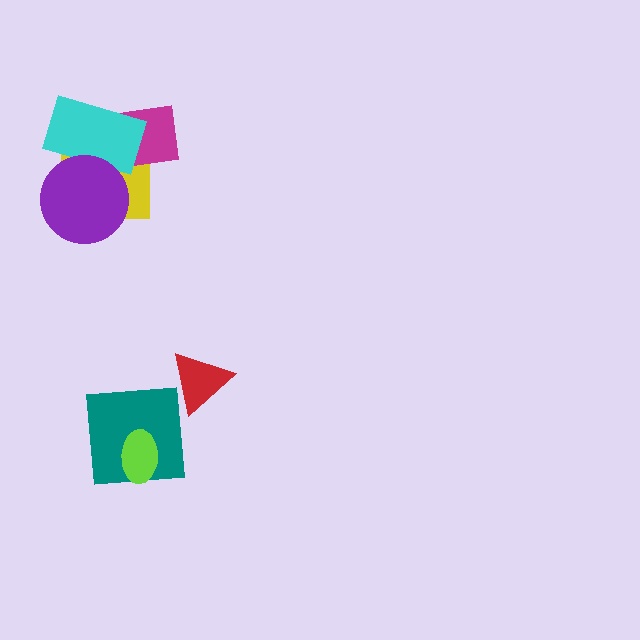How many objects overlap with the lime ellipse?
1 object overlaps with the lime ellipse.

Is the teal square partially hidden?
Yes, it is partially covered by another shape.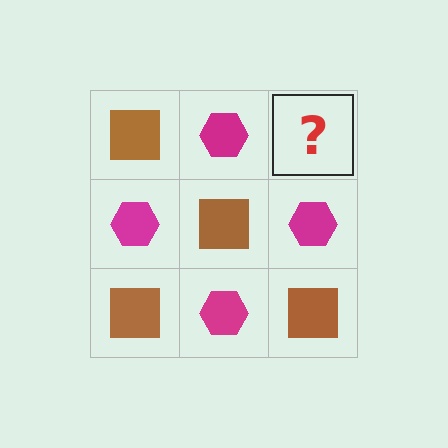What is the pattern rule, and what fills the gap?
The rule is that it alternates brown square and magenta hexagon in a checkerboard pattern. The gap should be filled with a brown square.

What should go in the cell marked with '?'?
The missing cell should contain a brown square.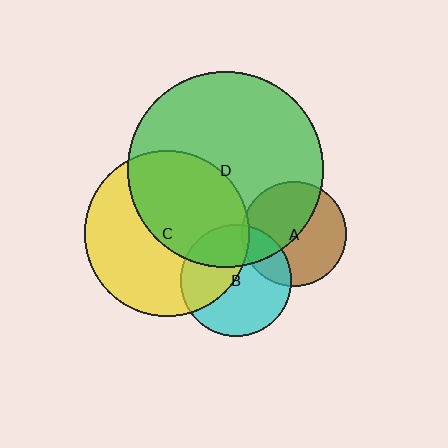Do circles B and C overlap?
Yes.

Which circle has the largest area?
Circle D (green).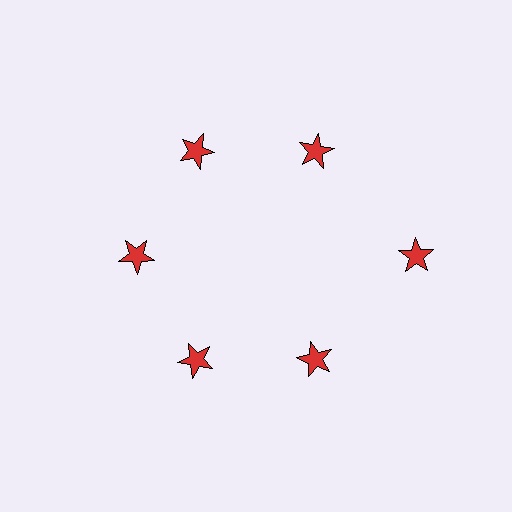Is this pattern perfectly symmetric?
No. The 6 red stars are arranged in a ring, but one element near the 3 o'clock position is pushed outward from the center, breaking the 6-fold rotational symmetry.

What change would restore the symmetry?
The symmetry would be restored by moving it inward, back onto the ring so that all 6 stars sit at equal angles and equal distance from the center.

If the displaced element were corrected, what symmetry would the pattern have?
It would have 6-fold rotational symmetry — the pattern would map onto itself every 60 degrees.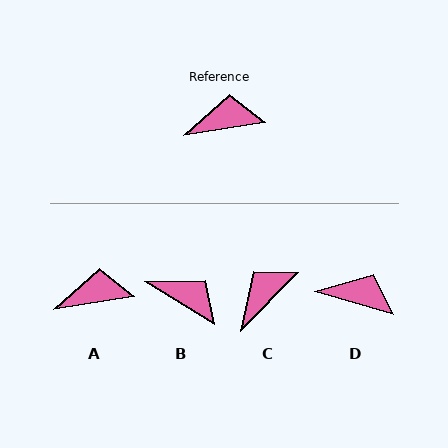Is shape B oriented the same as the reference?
No, it is off by about 41 degrees.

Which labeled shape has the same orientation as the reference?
A.